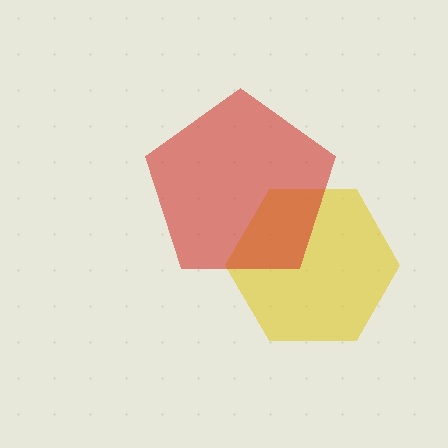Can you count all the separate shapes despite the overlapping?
Yes, there are 2 separate shapes.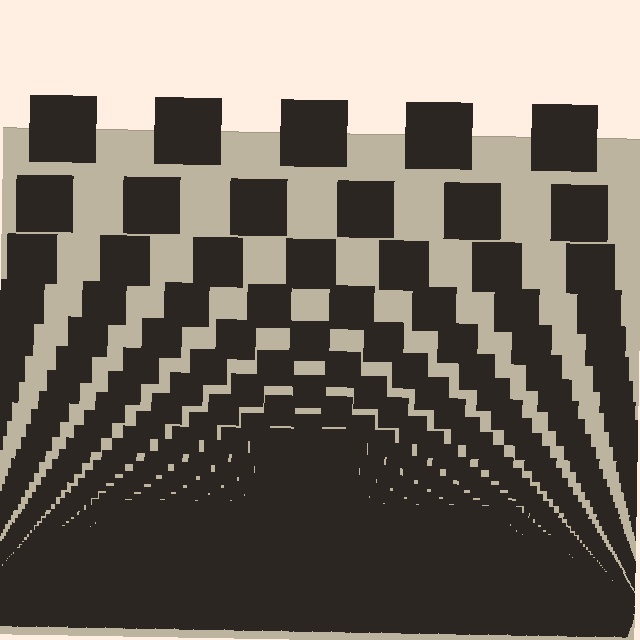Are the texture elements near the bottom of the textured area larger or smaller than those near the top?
Smaller. The gradient is inverted — elements near the bottom are smaller and denser.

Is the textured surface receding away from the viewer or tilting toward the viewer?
The surface appears to tilt toward the viewer. Texture elements get larger and sparser toward the top.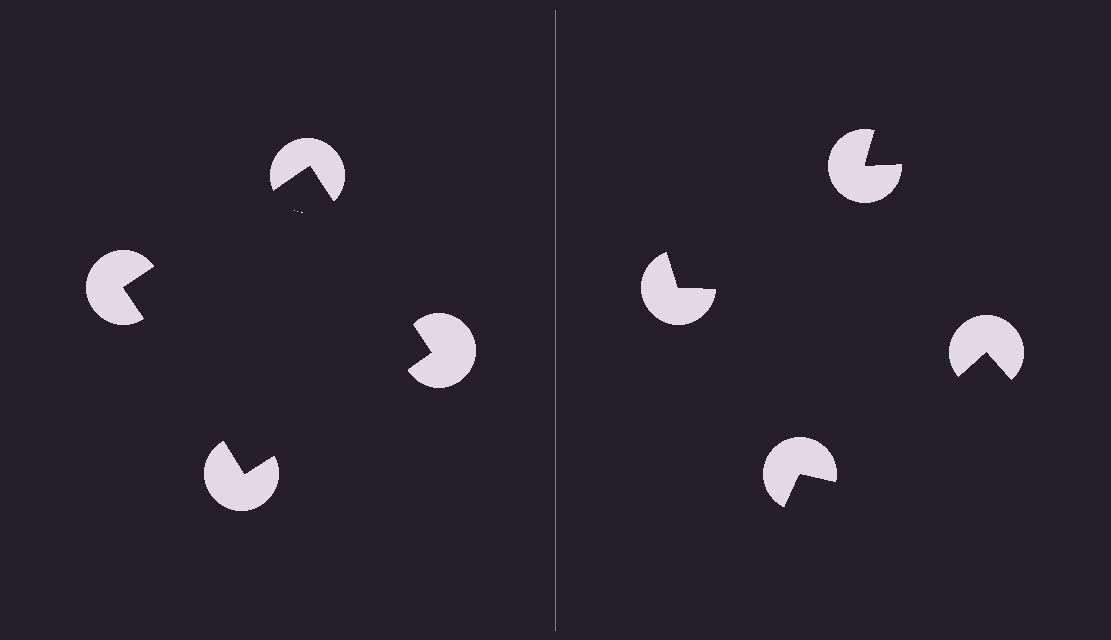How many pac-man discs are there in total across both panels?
8 — 4 on each side.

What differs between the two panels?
The pac-man discs are positioned identically on both sides; only the wedge orientations differ. On the left they align to a square; on the right they are misaligned.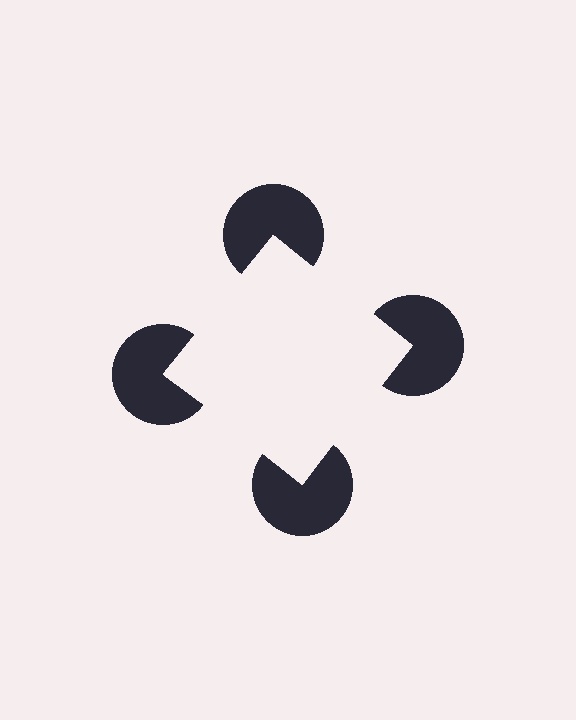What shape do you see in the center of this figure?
An illusory square — its edges are inferred from the aligned wedge cuts in the pac-man discs, not physically drawn.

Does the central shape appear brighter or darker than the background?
It typically appears slightly brighter than the background, even though no actual brightness change is drawn.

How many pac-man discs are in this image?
There are 4 — one at each vertex of the illusory square.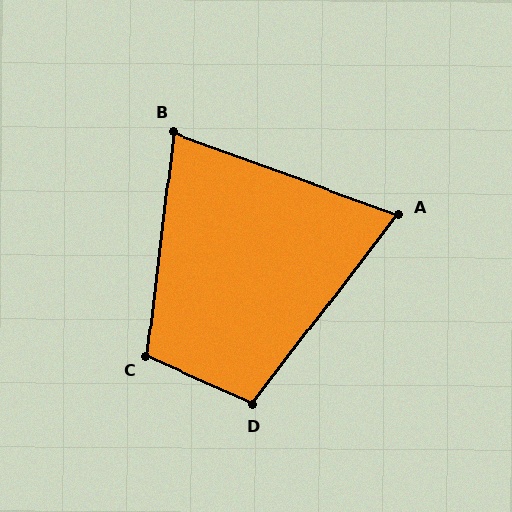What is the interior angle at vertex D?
Approximately 103 degrees (obtuse).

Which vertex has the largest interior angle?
C, at approximately 107 degrees.